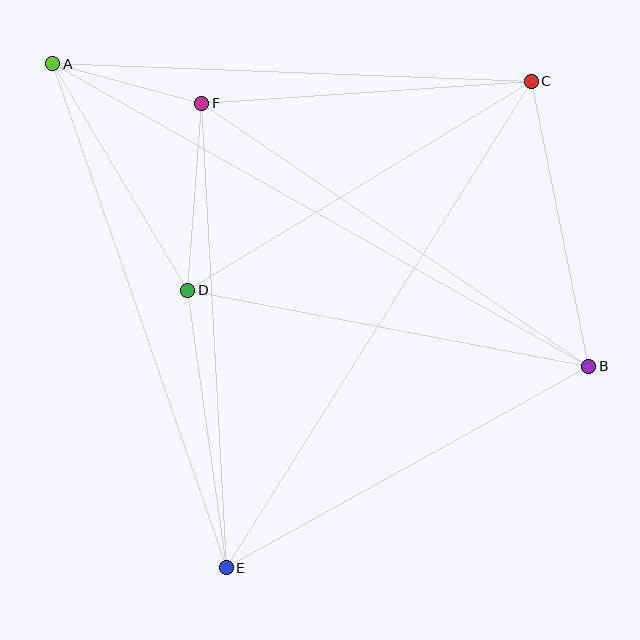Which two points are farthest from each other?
Points A and B are farthest from each other.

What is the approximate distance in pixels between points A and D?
The distance between A and D is approximately 264 pixels.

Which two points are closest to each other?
Points A and F are closest to each other.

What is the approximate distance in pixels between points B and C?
The distance between B and C is approximately 291 pixels.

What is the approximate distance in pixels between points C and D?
The distance between C and D is approximately 402 pixels.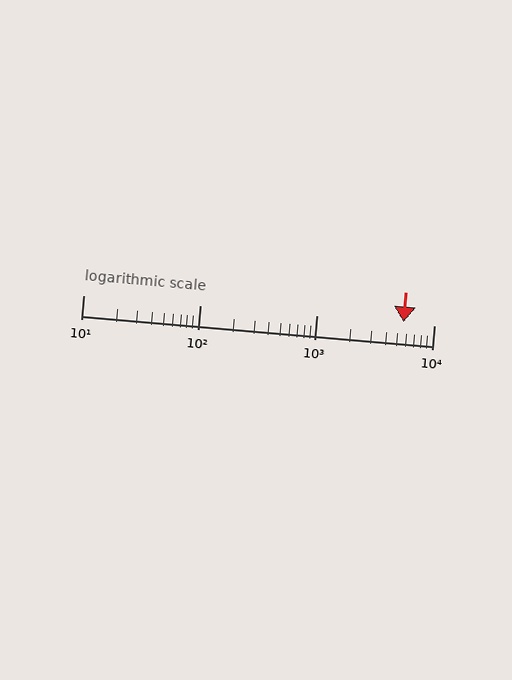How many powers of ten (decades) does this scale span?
The scale spans 3 decades, from 10 to 10000.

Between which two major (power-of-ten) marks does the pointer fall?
The pointer is between 1000 and 10000.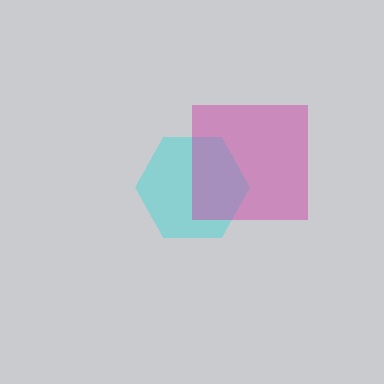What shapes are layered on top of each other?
The layered shapes are: a cyan hexagon, a magenta square.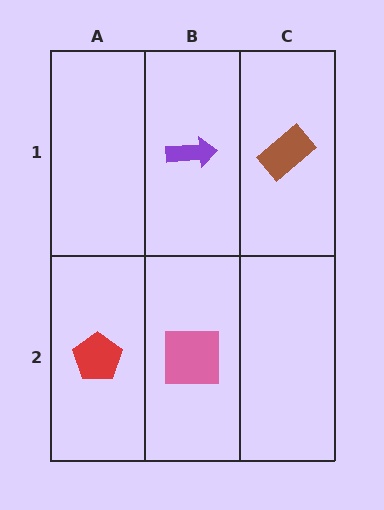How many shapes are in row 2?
2 shapes.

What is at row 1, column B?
A purple arrow.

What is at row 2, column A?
A red pentagon.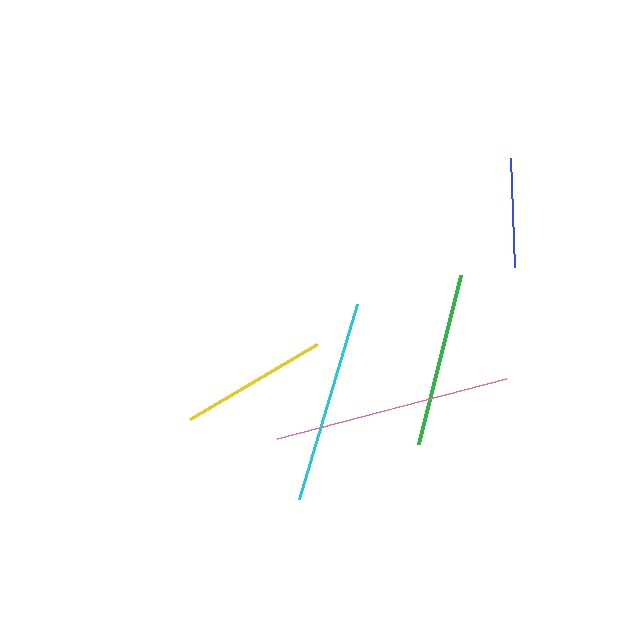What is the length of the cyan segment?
The cyan segment is approximately 204 pixels long.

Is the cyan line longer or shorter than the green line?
The cyan line is longer than the green line.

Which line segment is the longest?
The pink line is the longest at approximately 237 pixels.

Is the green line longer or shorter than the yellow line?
The green line is longer than the yellow line.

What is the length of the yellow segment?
The yellow segment is approximately 148 pixels long.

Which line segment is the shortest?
The blue line is the shortest at approximately 110 pixels.